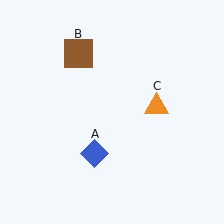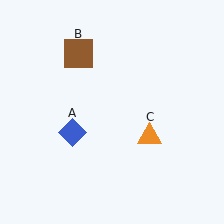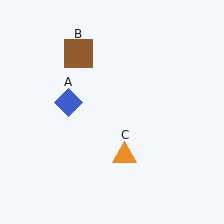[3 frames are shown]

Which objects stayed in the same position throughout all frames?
Brown square (object B) remained stationary.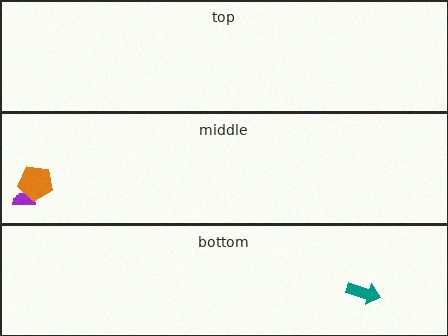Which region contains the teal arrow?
The bottom region.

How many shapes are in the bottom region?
1.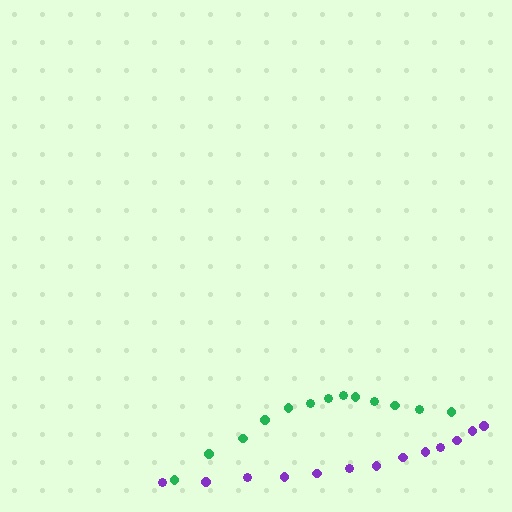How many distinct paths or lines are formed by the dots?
There are 2 distinct paths.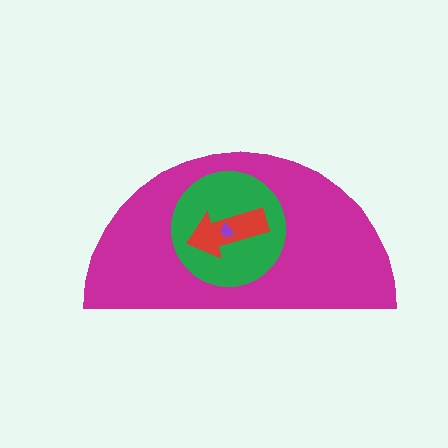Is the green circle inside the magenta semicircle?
Yes.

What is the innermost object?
The purple trapezoid.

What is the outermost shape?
The magenta semicircle.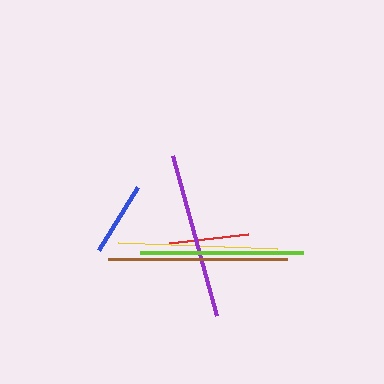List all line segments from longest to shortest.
From longest to shortest: brown, purple, lime, yellow, red, blue.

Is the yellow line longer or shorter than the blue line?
The yellow line is longer than the blue line.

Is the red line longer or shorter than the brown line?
The brown line is longer than the red line.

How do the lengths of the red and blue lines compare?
The red and blue lines are approximately the same length.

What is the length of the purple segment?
The purple segment is approximately 166 pixels long.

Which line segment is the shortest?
The blue line is the shortest at approximately 74 pixels.